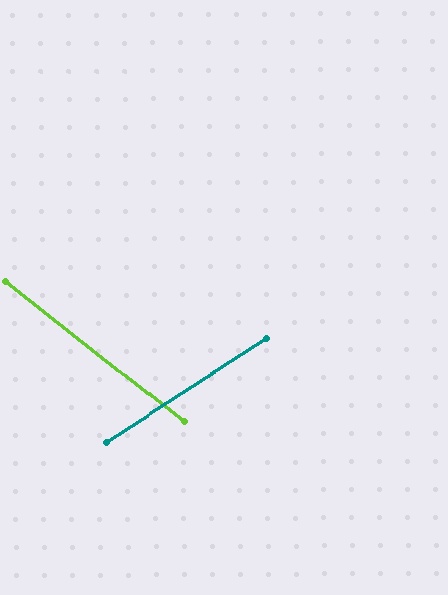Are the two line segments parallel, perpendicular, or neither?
Neither parallel nor perpendicular — they differ by about 71°.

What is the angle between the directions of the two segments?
Approximately 71 degrees.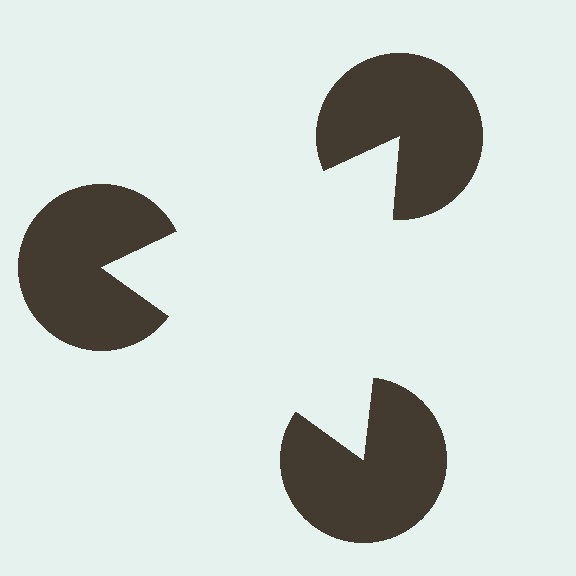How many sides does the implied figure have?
3 sides.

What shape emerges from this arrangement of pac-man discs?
An illusory triangle — its edges are inferred from the aligned wedge cuts in the pac-man discs, not physically drawn.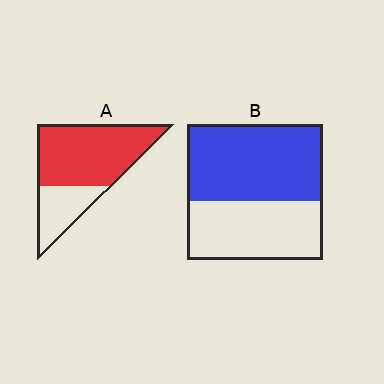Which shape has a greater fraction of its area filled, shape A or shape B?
Shape A.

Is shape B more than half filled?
Yes.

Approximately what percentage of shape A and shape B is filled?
A is approximately 70% and B is approximately 55%.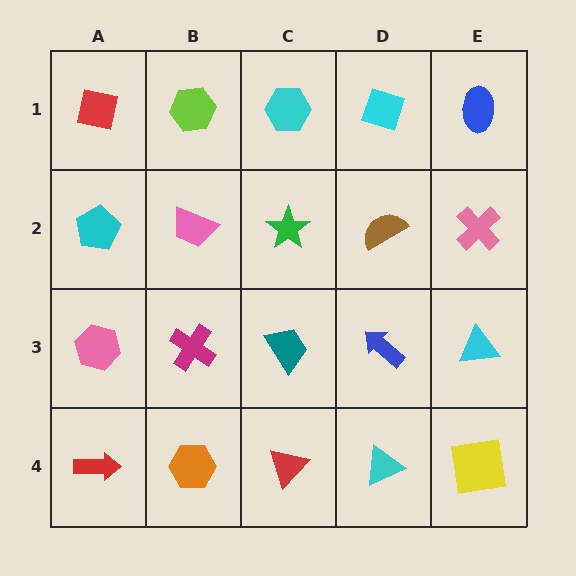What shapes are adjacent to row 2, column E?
A blue ellipse (row 1, column E), a cyan triangle (row 3, column E), a brown semicircle (row 2, column D).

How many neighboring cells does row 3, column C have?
4.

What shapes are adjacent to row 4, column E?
A cyan triangle (row 3, column E), a cyan triangle (row 4, column D).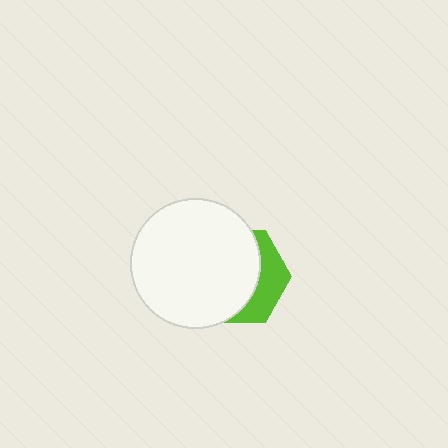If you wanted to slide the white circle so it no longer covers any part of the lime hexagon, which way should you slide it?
Slide it left — that is the most direct way to separate the two shapes.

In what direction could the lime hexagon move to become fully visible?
The lime hexagon could move right. That would shift it out from behind the white circle entirely.